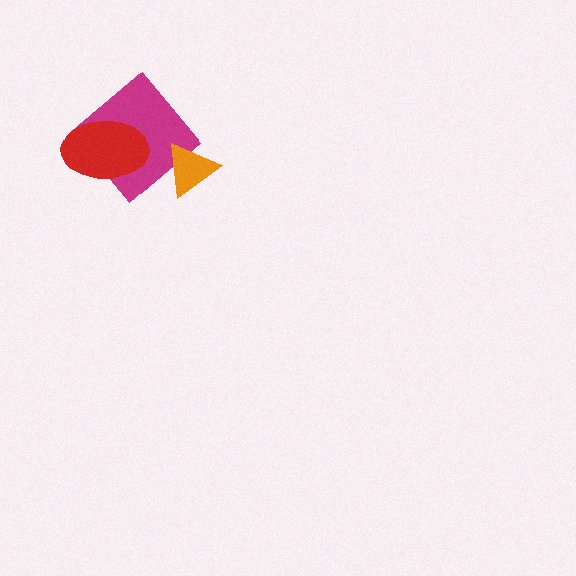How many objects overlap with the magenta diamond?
2 objects overlap with the magenta diamond.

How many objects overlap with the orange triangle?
1 object overlaps with the orange triangle.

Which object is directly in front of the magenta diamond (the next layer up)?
The orange triangle is directly in front of the magenta diamond.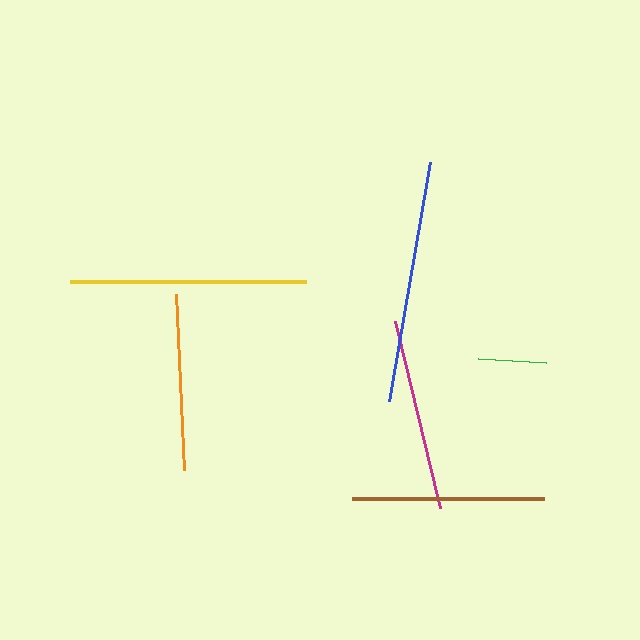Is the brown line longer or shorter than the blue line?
The blue line is longer than the brown line.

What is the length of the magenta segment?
The magenta segment is approximately 192 pixels long.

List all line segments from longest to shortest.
From longest to shortest: blue, yellow, magenta, brown, orange, green.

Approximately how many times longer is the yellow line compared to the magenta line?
The yellow line is approximately 1.2 times the length of the magenta line.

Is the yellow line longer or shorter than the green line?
The yellow line is longer than the green line.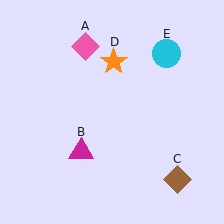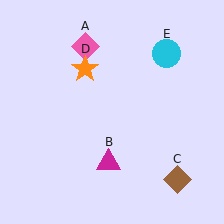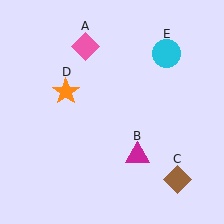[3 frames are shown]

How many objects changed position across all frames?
2 objects changed position: magenta triangle (object B), orange star (object D).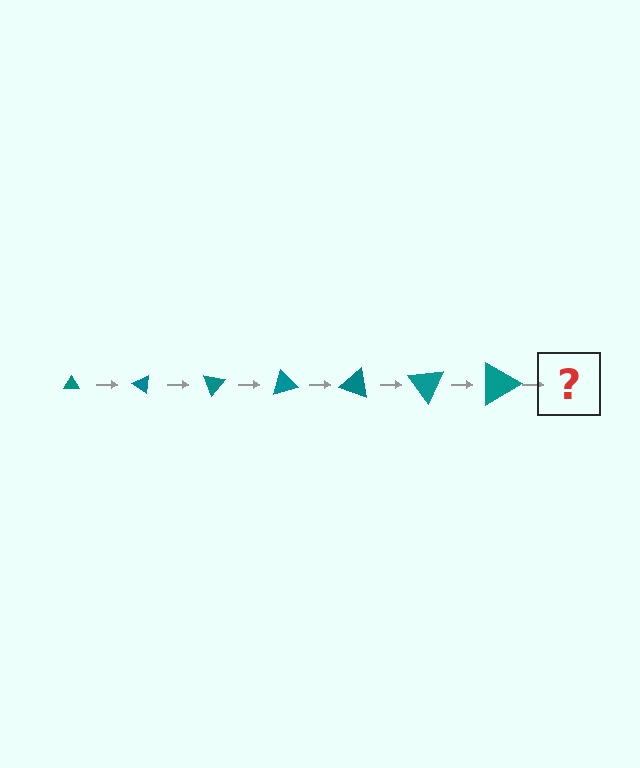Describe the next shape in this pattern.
It should be a triangle, larger than the previous one and rotated 245 degrees from the start.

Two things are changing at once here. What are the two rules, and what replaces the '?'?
The two rules are that the triangle grows larger each step and it rotates 35 degrees each step. The '?' should be a triangle, larger than the previous one and rotated 245 degrees from the start.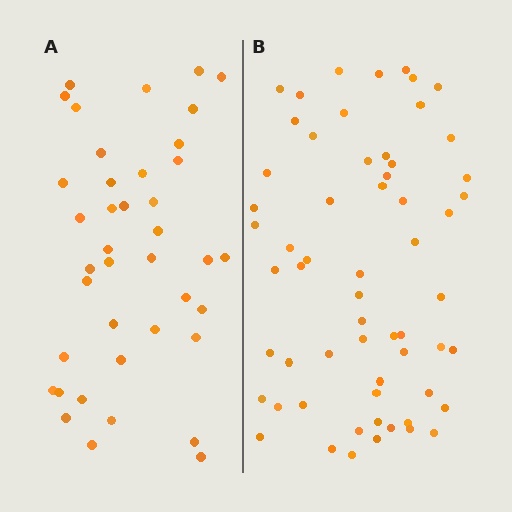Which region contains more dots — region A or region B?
Region B (the right region) has more dots.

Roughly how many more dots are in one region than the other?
Region B has approximately 20 more dots than region A.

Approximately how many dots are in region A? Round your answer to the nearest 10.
About 40 dots.